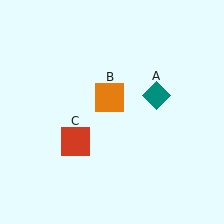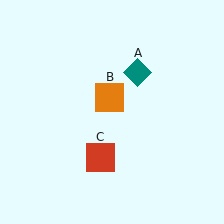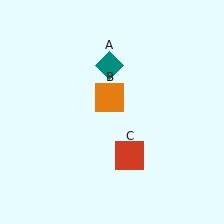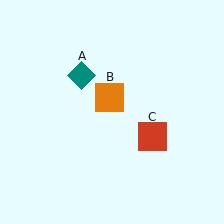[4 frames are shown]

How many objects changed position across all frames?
2 objects changed position: teal diamond (object A), red square (object C).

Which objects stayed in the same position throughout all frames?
Orange square (object B) remained stationary.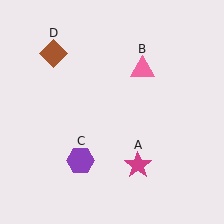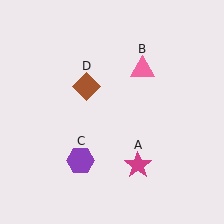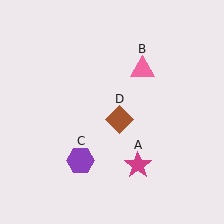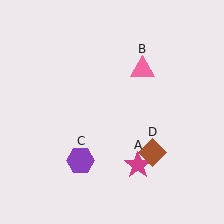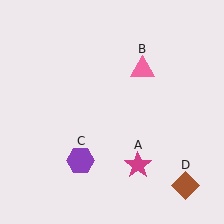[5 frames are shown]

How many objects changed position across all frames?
1 object changed position: brown diamond (object D).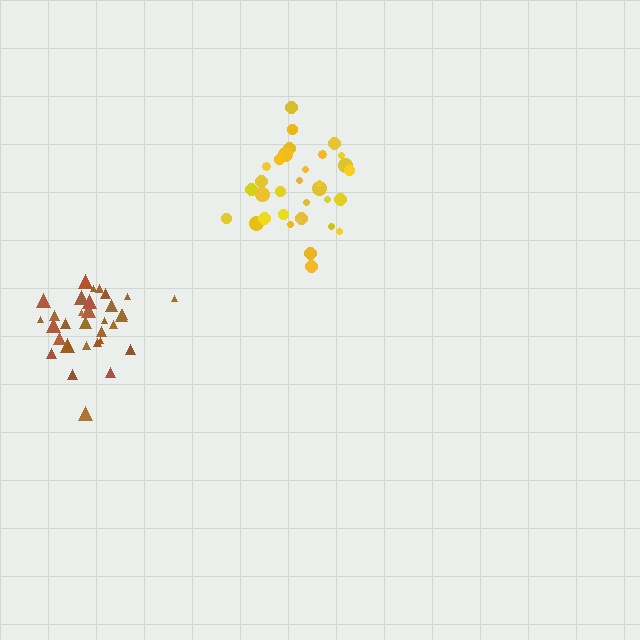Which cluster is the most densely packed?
Yellow.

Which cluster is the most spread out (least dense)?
Brown.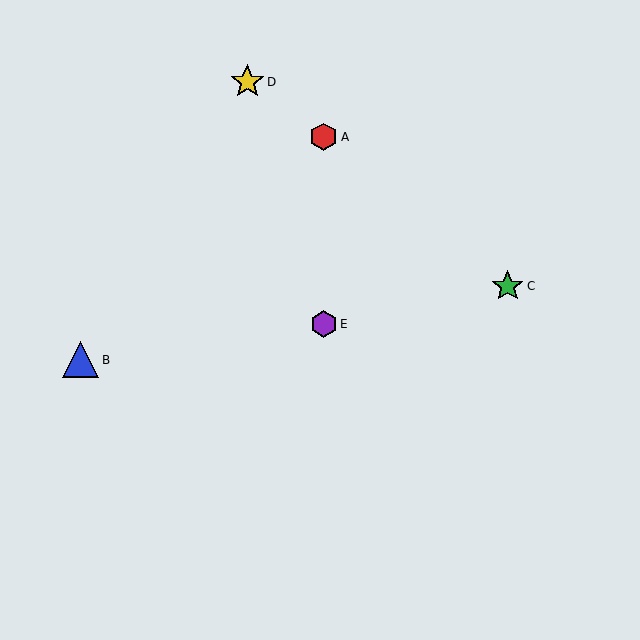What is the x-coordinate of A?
Object A is at x≈324.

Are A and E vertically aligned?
Yes, both are at x≈324.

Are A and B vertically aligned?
No, A is at x≈324 and B is at x≈81.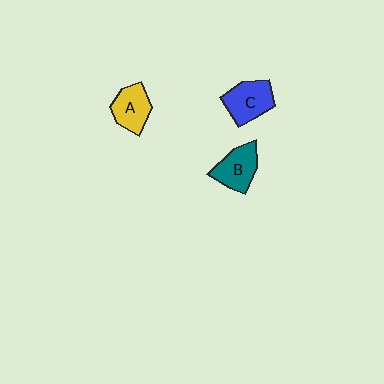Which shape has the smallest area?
Shape A (yellow).